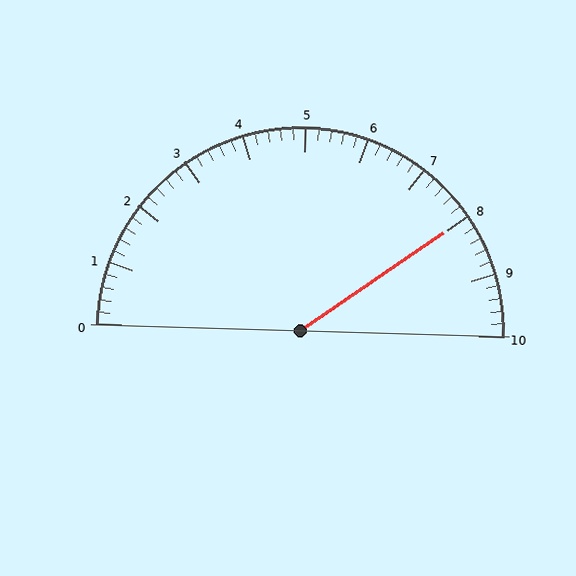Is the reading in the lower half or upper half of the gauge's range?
The reading is in the upper half of the range (0 to 10).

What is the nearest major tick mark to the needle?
The nearest major tick mark is 8.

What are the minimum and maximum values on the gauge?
The gauge ranges from 0 to 10.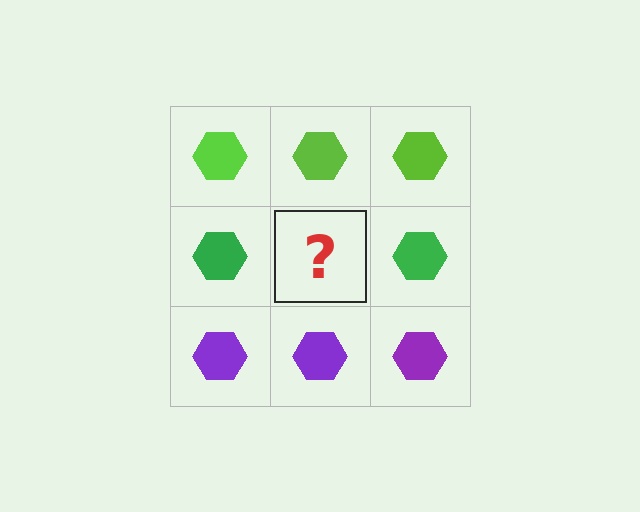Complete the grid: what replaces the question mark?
The question mark should be replaced with a green hexagon.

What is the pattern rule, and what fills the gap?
The rule is that each row has a consistent color. The gap should be filled with a green hexagon.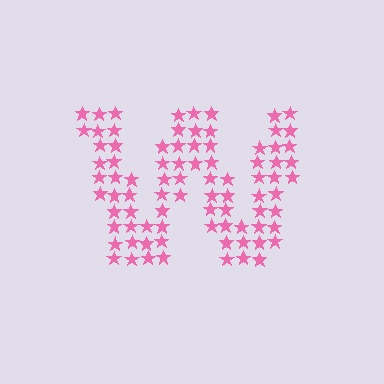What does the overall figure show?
The overall figure shows the letter W.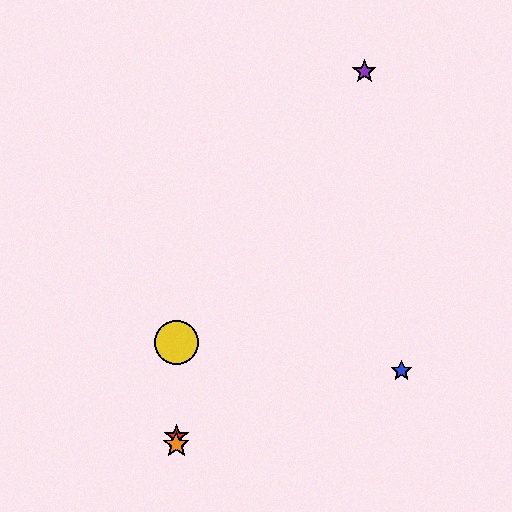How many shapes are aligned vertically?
4 shapes (the red star, the green circle, the yellow circle, the orange star) are aligned vertically.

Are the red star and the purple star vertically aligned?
No, the red star is at x≈176 and the purple star is at x≈364.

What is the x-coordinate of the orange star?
The orange star is at x≈176.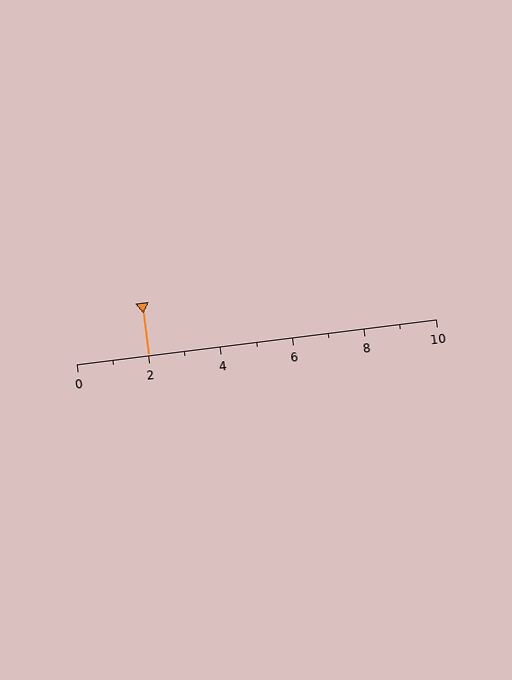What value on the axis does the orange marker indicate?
The marker indicates approximately 2.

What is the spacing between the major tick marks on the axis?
The major ticks are spaced 2 apart.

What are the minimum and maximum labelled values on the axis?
The axis runs from 0 to 10.